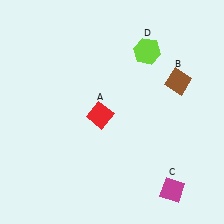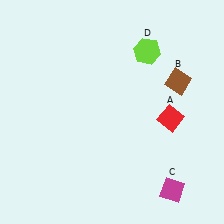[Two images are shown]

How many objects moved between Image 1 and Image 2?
1 object moved between the two images.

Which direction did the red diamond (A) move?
The red diamond (A) moved right.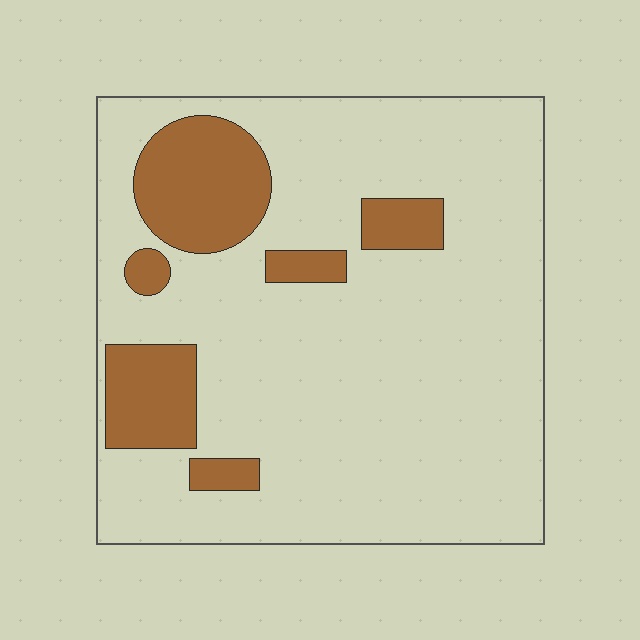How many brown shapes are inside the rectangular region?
6.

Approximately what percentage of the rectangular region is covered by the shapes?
Approximately 20%.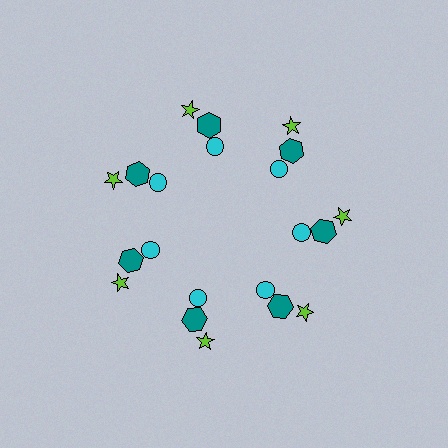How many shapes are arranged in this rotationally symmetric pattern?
There are 21 shapes, arranged in 7 groups of 3.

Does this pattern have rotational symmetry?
Yes, this pattern has 7-fold rotational symmetry. It looks the same after rotating 51 degrees around the center.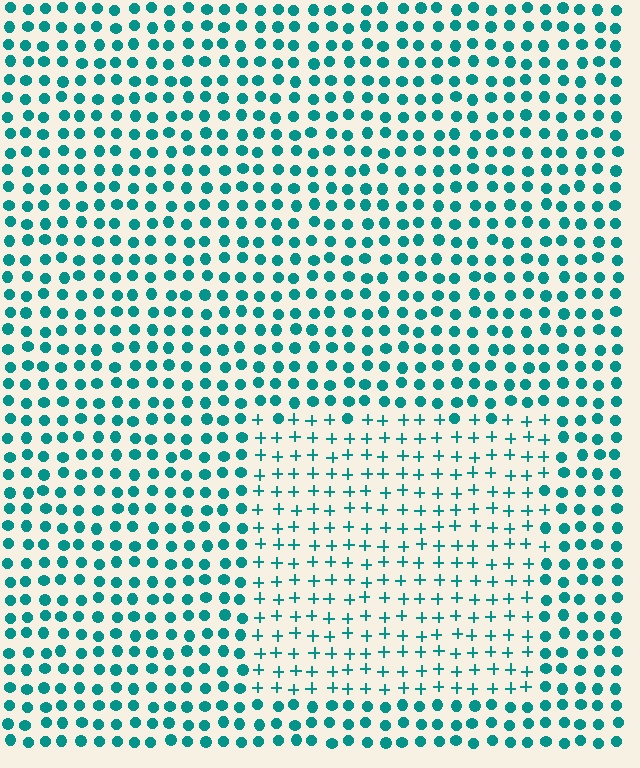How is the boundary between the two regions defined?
The boundary is defined by a change in element shape: plus signs inside vs. circles outside. All elements share the same color and spacing.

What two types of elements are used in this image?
The image uses plus signs inside the rectangle region and circles outside it.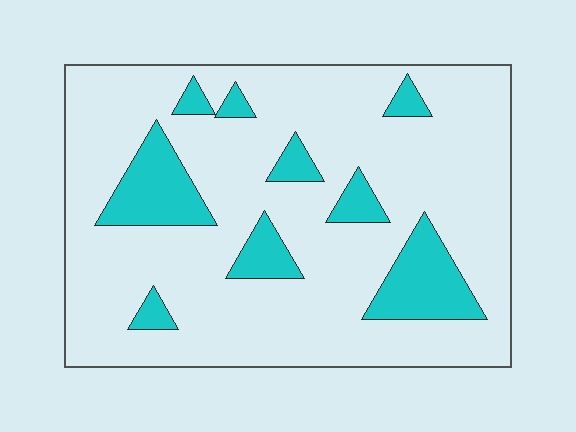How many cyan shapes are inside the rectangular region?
9.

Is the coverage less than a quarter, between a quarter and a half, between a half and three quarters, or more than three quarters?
Less than a quarter.